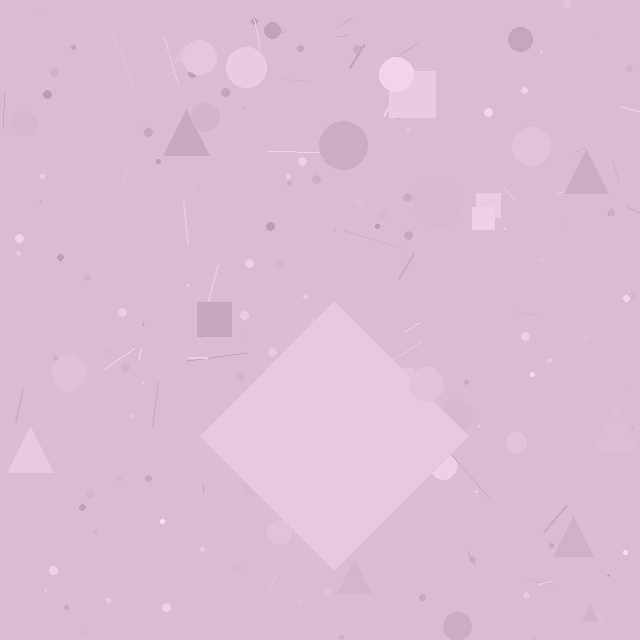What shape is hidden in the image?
A diamond is hidden in the image.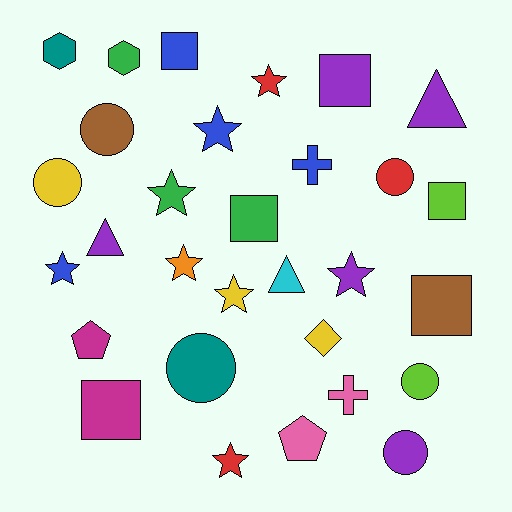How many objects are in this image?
There are 30 objects.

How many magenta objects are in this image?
There are 2 magenta objects.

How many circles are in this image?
There are 6 circles.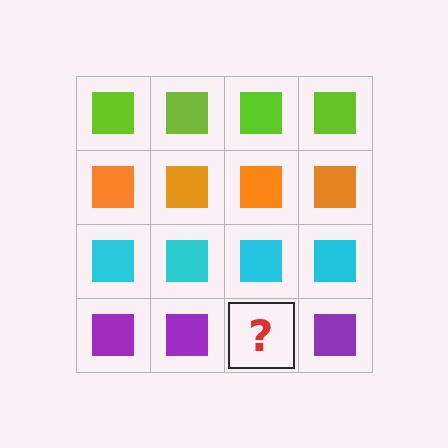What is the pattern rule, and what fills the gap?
The rule is that each row has a consistent color. The gap should be filled with a purple square.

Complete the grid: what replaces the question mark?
The question mark should be replaced with a purple square.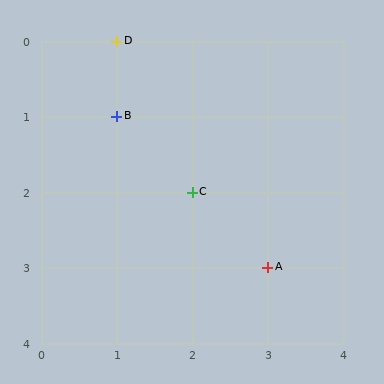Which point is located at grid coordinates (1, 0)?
Point D is at (1, 0).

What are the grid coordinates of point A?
Point A is at grid coordinates (3, 3).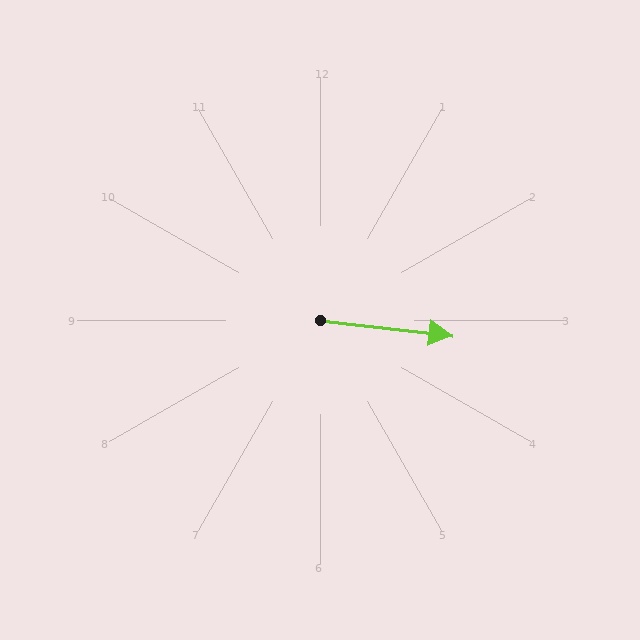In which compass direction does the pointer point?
East.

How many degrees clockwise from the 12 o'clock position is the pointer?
Approximately 96 degrees.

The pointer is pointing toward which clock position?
Roughly 3 o'clock.